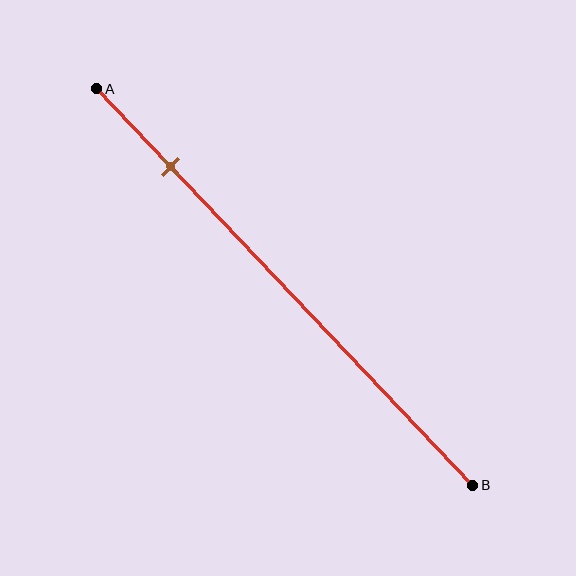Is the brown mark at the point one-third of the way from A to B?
No, the mark is at about 20% from A, not at the 33% one-third point.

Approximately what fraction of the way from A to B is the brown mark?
The brown mark is approximately 20% of the way from A to B.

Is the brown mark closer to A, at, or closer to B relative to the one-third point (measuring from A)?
The brown mark is closer to point A than the one-third point of segment AB.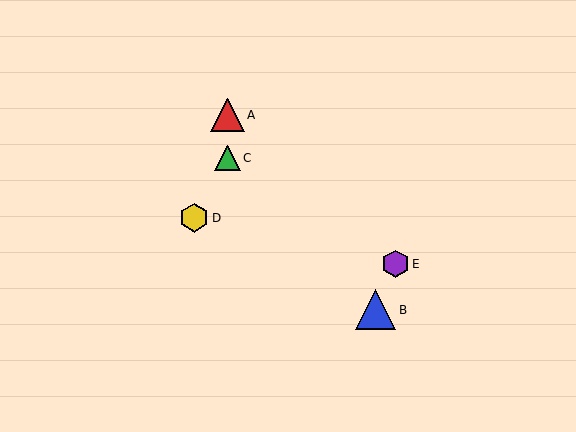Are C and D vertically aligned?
No, C is at x≈227 and D is at x≈194.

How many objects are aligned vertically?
2 objects (A, C) are aligned vertically.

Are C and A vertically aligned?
Yes, both are at x≈227.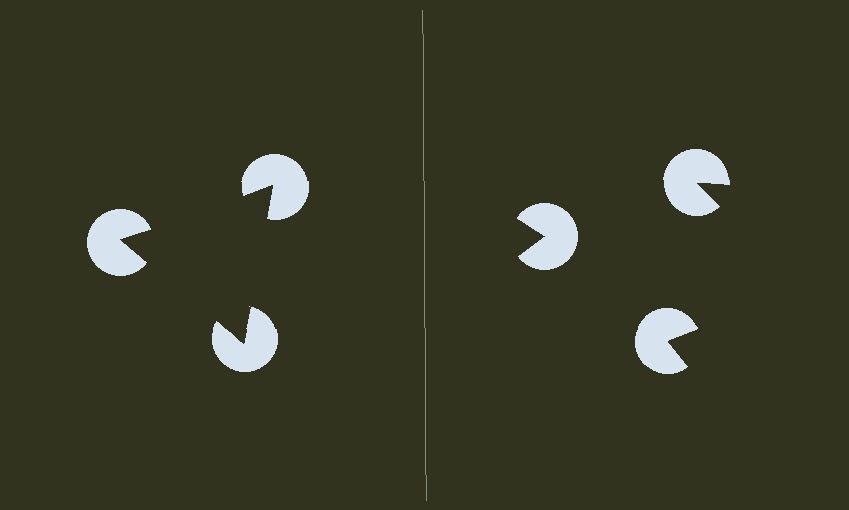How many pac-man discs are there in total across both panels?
6 — 3 on each side.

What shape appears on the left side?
An illusory triangle.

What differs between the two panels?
The pac-man discs are positioned identically on both sides; only the wedge orientations differ. On the left they align to a triangle; on the right they are misaligned.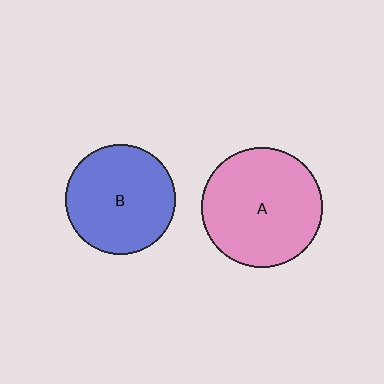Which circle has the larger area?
Circle A (pink).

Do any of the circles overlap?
No, none of the circles overlap.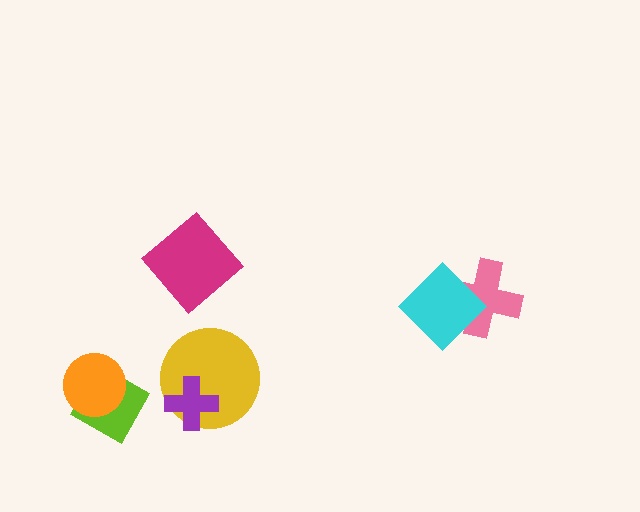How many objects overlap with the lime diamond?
1 object overlaps with the lime diamond.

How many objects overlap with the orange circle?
1 object overlaps with the orange circle.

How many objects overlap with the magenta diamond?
0 objects overlap with the magenta diamond.